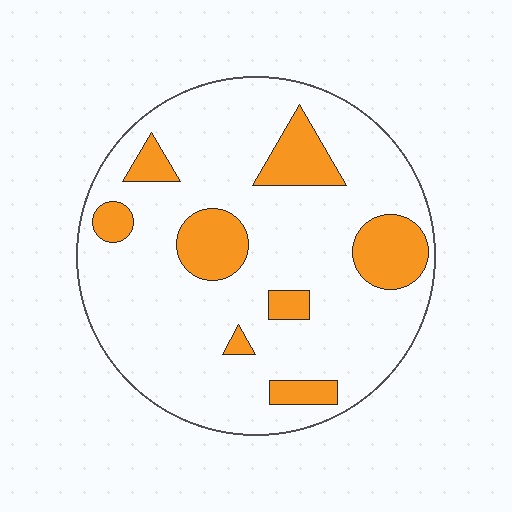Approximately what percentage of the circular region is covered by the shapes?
Approximately 20%.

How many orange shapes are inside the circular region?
8.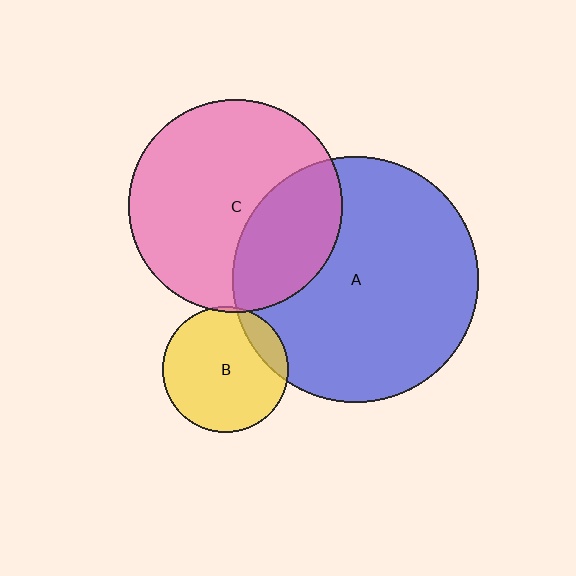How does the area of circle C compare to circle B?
Approximately 2.9 times.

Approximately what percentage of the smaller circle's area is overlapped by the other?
Approximately 15%.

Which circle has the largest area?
Circle A (blue).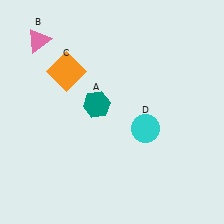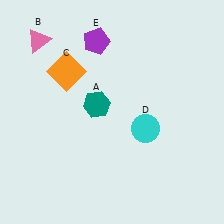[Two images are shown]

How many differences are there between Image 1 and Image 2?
There is 1 difference between the two images.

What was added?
A purple pentagon (E) was added in Image 2.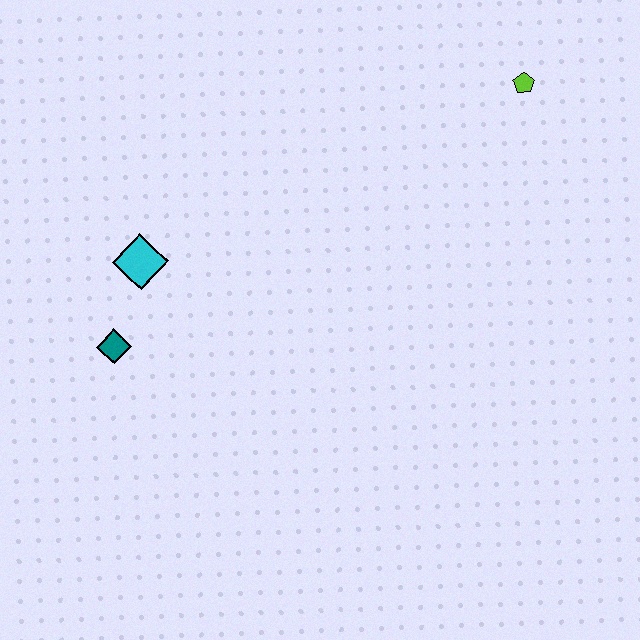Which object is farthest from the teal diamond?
The lime pentagon is farthest from the teal diamond.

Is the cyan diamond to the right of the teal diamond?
Yes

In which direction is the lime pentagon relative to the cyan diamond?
The lime pentagon is to the right of the cyan diamond.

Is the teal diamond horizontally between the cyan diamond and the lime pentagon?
No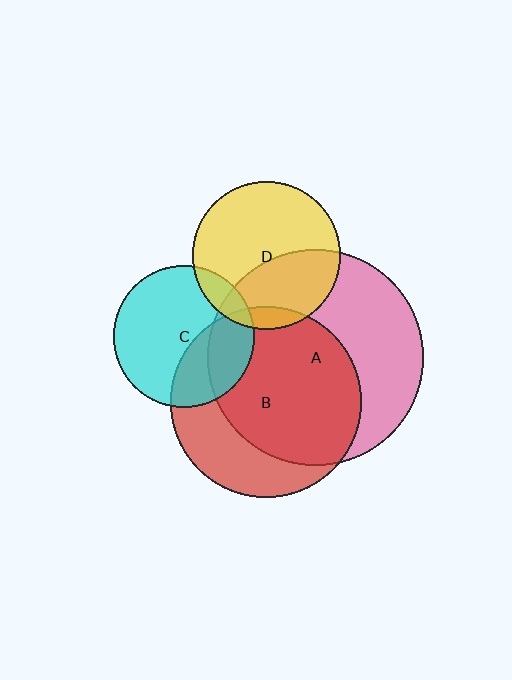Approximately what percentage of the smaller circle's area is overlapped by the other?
Approximately 35%.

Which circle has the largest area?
Circle A (pink).